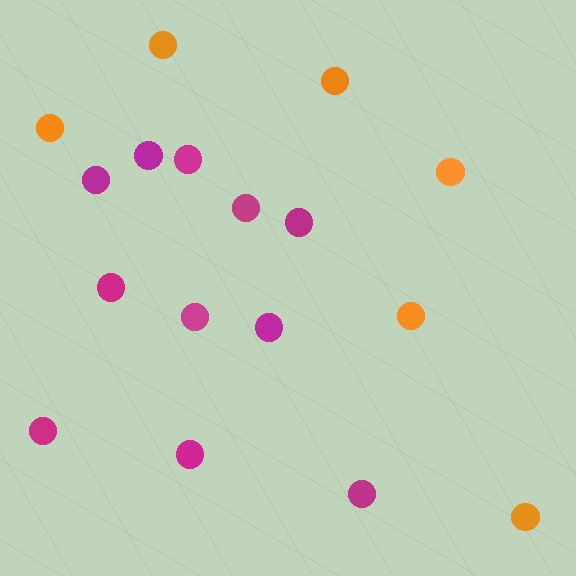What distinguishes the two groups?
There are 2 groups: one group of orange circles (6) and one group of magenta circles (11).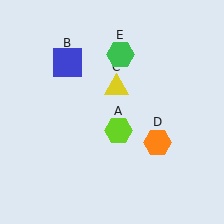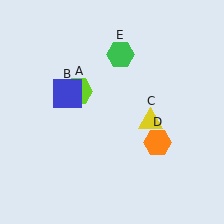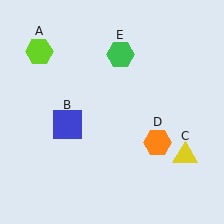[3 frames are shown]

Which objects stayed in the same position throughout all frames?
Orange hexagon (object D) and green hexagon (object E) remained stationary.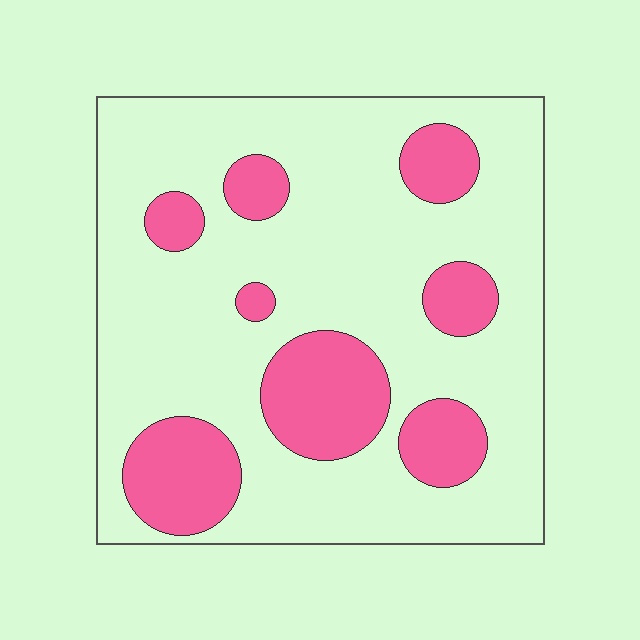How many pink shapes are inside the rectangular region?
8.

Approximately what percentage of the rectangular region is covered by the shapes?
Approximately 25%.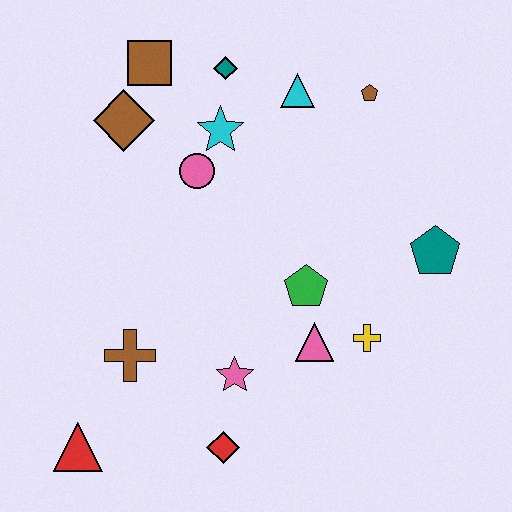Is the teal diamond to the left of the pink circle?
No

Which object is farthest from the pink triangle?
The brown square is farthest from the pink triangle.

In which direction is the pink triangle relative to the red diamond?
The pink triangle is above the red diamond.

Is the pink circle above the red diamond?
Yes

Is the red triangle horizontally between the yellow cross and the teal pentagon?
No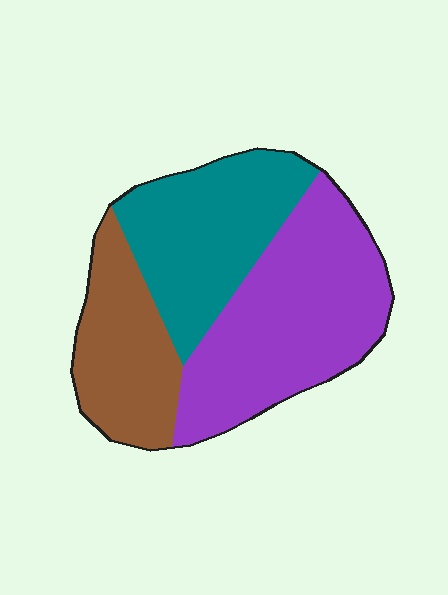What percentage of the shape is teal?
Teal takes up about one third (1/3) of the shape.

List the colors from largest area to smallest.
From largest to smallest: purple, teal, brown.